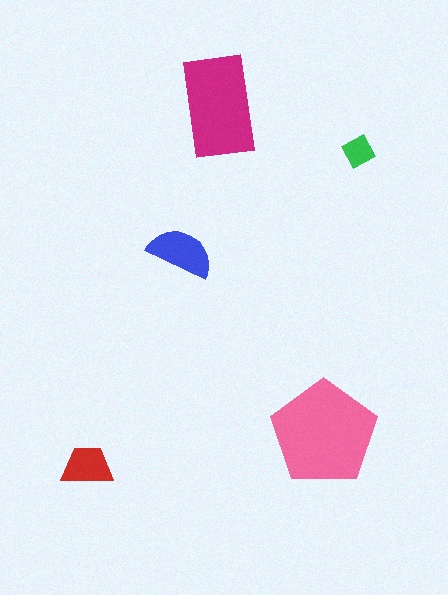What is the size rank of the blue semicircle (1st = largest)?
3rd.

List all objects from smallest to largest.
The green square, the red trapezoid, the blue semicircle, the magenta rectangle, the pink pentagon.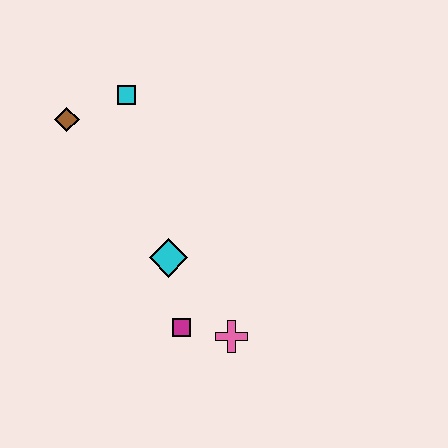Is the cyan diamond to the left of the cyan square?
No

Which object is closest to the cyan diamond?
The magenta square is closest to the cyan diamond.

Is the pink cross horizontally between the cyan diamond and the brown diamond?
No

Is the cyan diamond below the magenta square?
No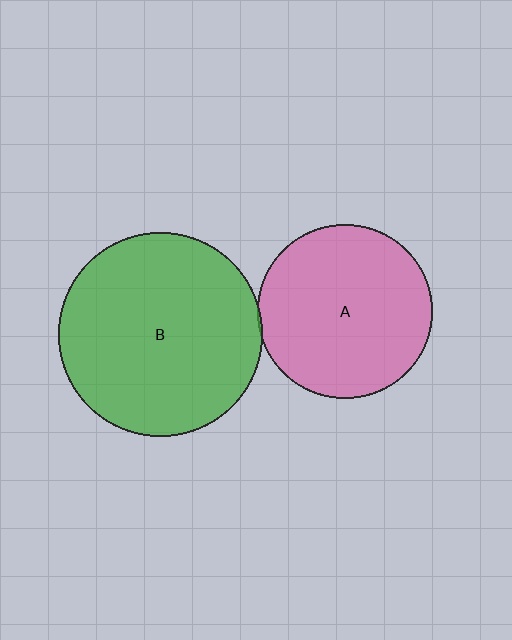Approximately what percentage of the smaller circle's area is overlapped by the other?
Approximately 5%.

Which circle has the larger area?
Circle B (green).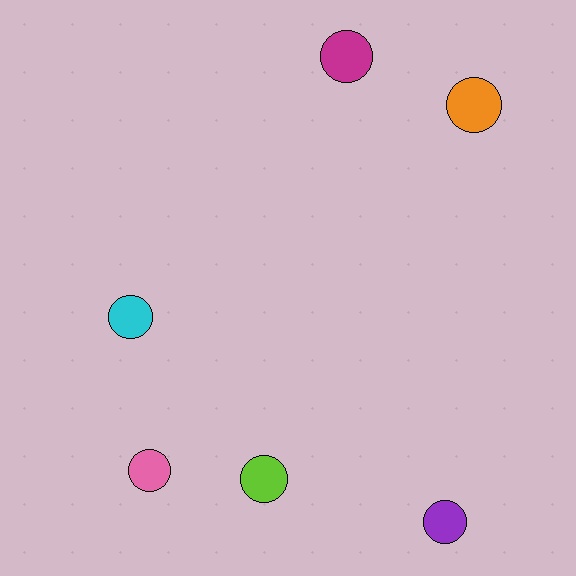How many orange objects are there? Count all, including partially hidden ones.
There is 1 orange object.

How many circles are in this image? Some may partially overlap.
There are 6 circles.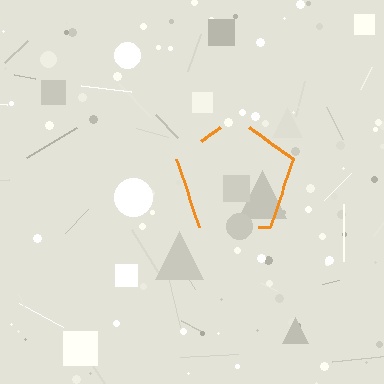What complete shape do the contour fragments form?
The contour fragments form a pentagon.